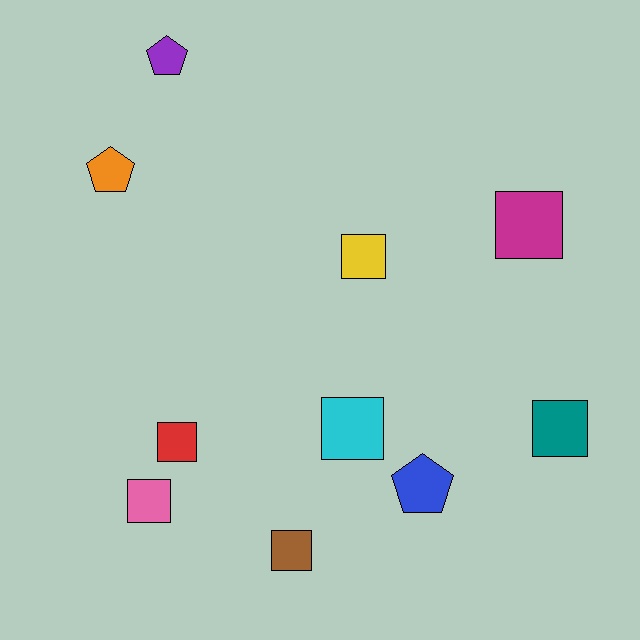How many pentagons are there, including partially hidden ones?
There are 3 pentagons.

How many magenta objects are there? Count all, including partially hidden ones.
There is 1 magenta object.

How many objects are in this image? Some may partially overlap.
There are 10 objects.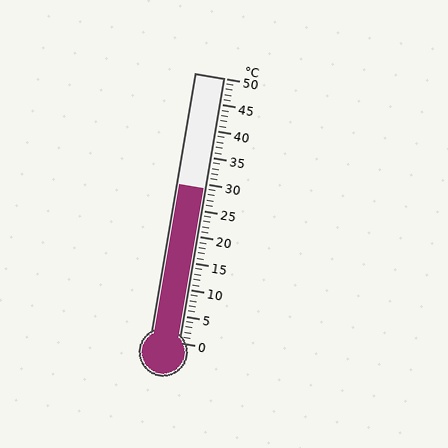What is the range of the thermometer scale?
The thermometer scale ranges from 0°C to 50°C.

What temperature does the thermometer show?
The thermometer shows approximately 29°C.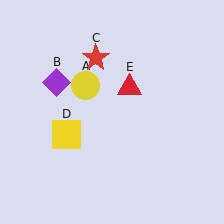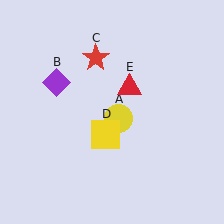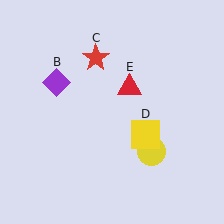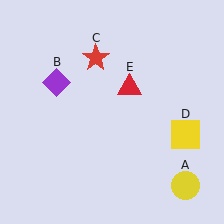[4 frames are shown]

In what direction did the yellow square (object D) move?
The yellow square (object D) moved right.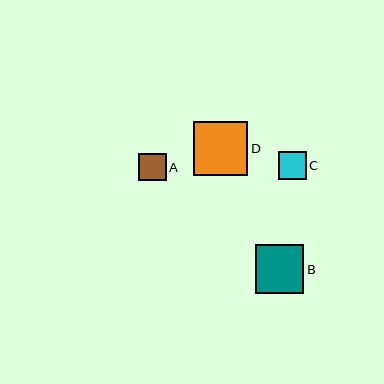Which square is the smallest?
Square A is the smallest with a size of approximately 28 pixels.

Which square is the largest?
Square D is the largest with a size of approximately 54 pixels.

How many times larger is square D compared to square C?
Square D is approximately 1.9 times the size of square C.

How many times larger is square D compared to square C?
Square D is approximately 1.9 times the size of square C.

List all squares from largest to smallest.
From largest to smallest: D, B, C, A.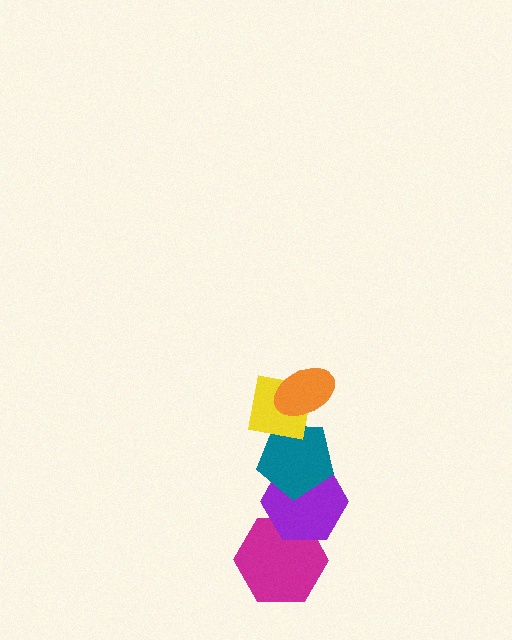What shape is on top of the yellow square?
The orange ellipse is on top of the yellow square.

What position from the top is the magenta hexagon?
The magenta hexagon is 5th from the top.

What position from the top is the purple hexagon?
The purple hexagon is 4th from the top.